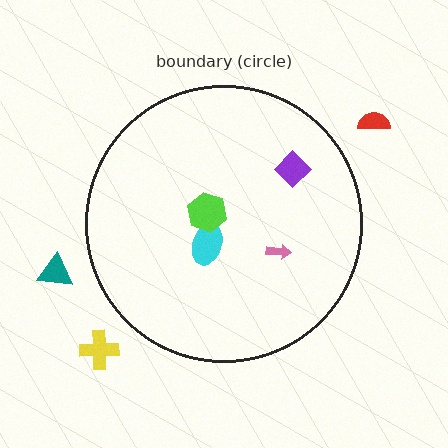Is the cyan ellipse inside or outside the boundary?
Inside.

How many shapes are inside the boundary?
4 inside, 3 outside.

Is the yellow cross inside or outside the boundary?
Outside.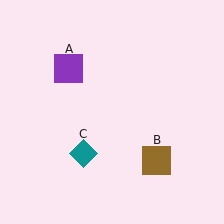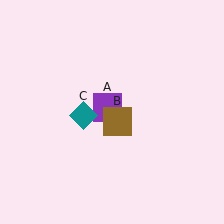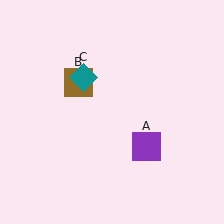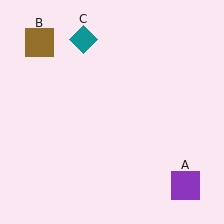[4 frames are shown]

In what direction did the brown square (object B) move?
The brown square (object B) moved up and to the left.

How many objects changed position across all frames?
3 objects changed position: purple square (object A), brown square (object B), teal diamond (object C).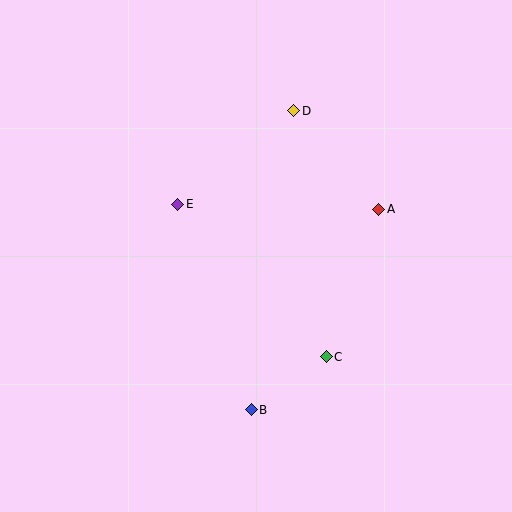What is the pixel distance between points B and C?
The distance between B and C is 92 pixels.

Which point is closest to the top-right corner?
Point D is closest to the top-right corner.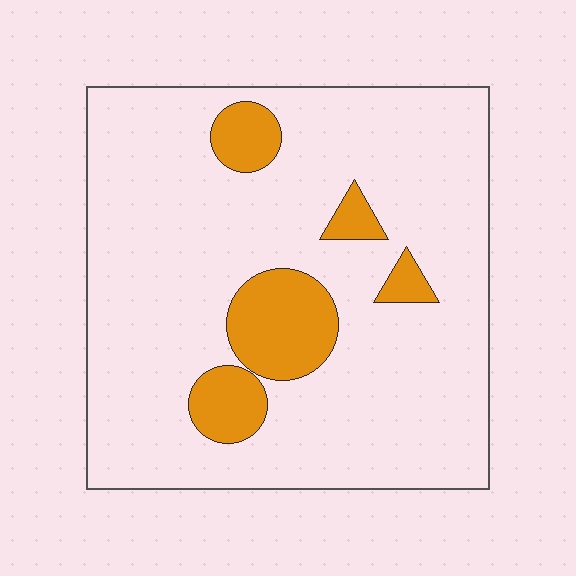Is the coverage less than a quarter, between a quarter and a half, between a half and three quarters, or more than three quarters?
Less than a quarter.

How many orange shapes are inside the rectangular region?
5.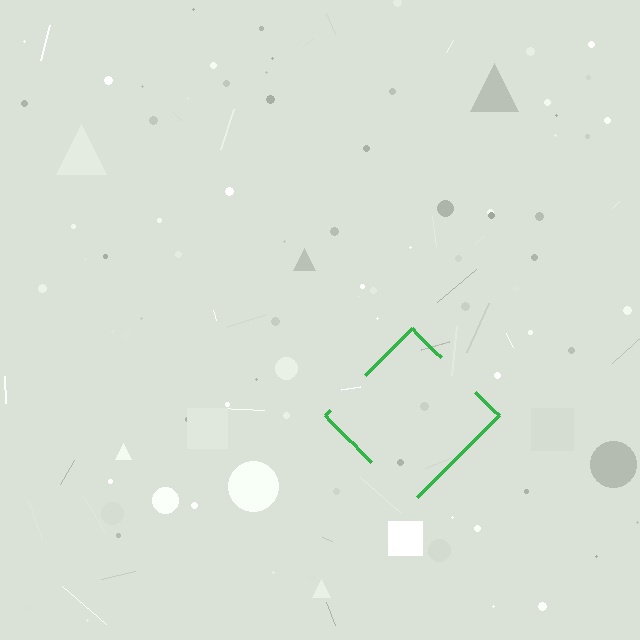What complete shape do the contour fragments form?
The contour fragments form a diamond.